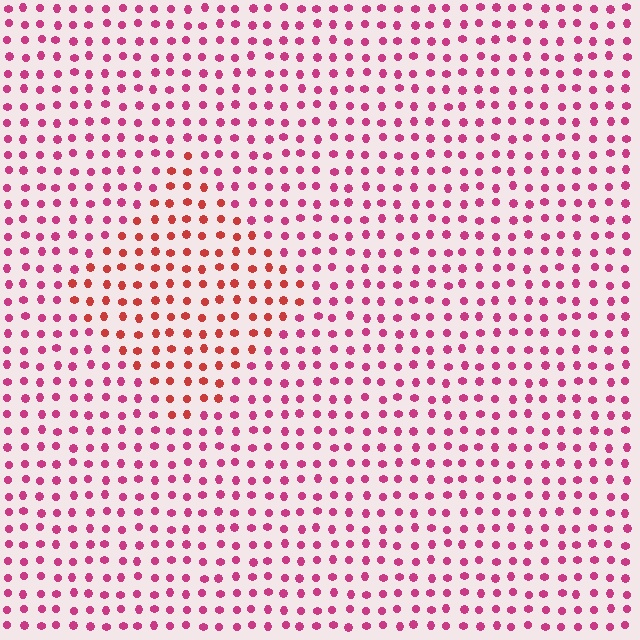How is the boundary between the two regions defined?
The boundary is defined purely by a slight shift in hue (about 33 degrees). Spacing, size, and orientation are identical on both sides.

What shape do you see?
I see a diamond.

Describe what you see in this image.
The image is filled with small magenta elements in a uniform arrangement. A diamond-shaped region is visible where the elements are tinted to a slightly different hue, forming a subtle color boundary.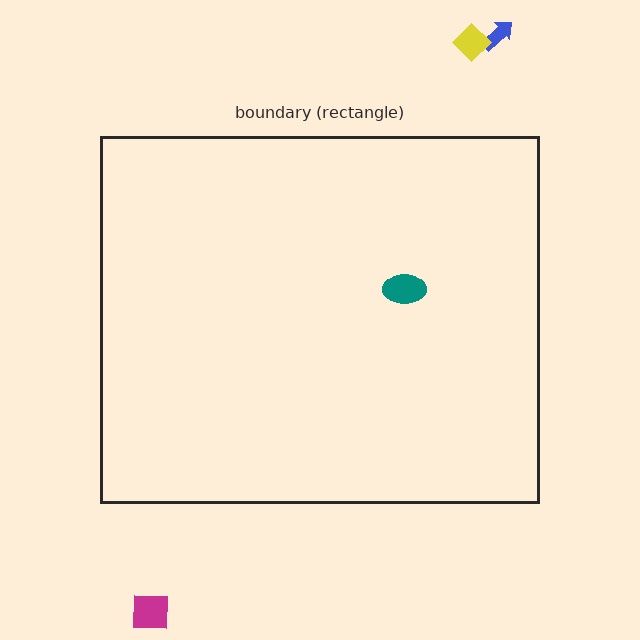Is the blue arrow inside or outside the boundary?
Outside.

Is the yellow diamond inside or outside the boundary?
Outside.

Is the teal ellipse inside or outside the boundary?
Inside.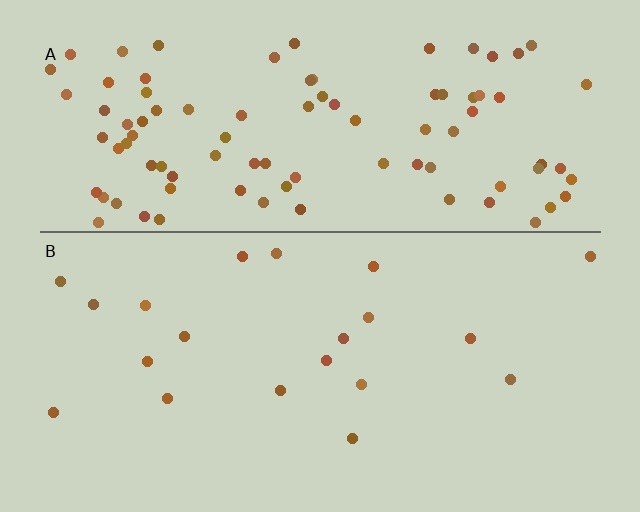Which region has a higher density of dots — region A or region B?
A (the top).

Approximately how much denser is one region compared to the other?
Approximately 4.8× — region A over region B.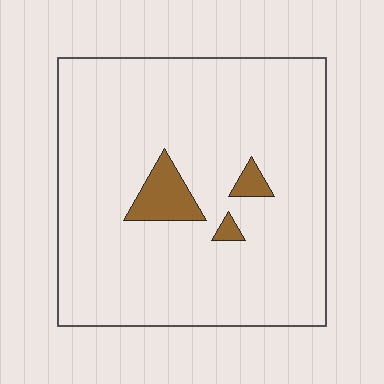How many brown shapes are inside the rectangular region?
3.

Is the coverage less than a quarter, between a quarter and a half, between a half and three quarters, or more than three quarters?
Less than a quarter.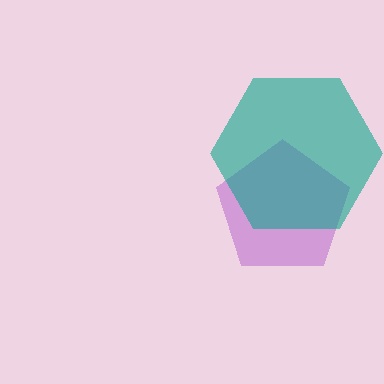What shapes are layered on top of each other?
The layered shapes are: a purple pentagon, a teal hexagon.